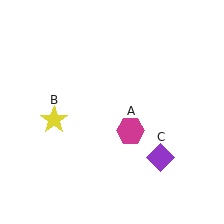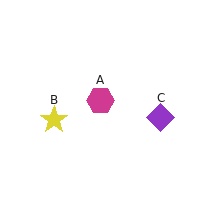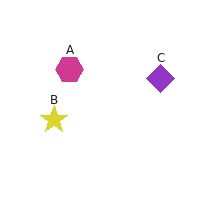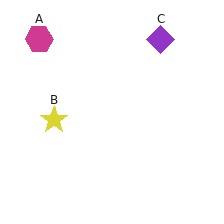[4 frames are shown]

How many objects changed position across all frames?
2 objects changed position: magenta hexagon (object A), purple diamond (object C).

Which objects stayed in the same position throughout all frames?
Yellow star (object B) remained stationary.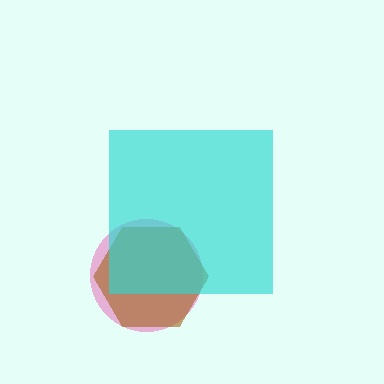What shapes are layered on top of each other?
The layered shapes are: a pink circle, a brown hexagon, a cyan square.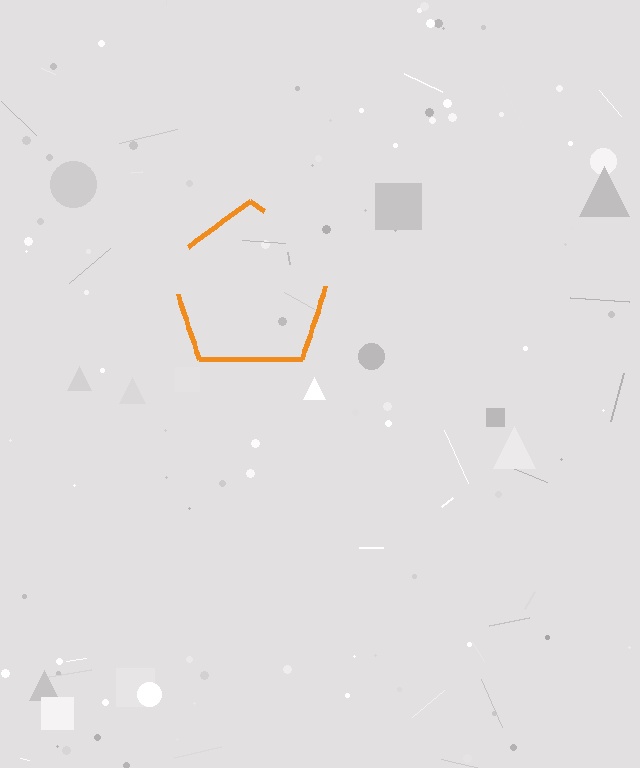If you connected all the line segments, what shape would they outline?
They would outline a pentagon.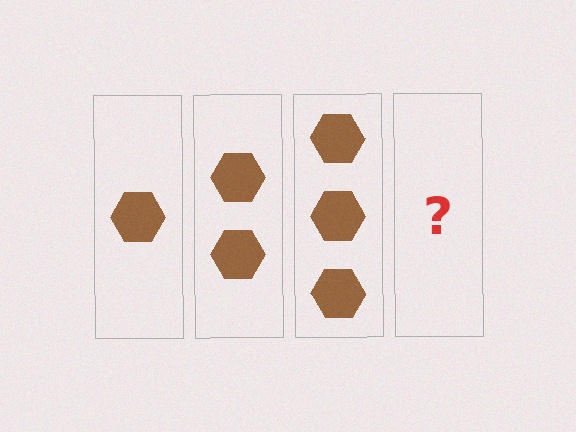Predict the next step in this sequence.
The next step is 4 hexagons.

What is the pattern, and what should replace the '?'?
The pattern is that each step adds one more hexagon. The '?' should be 4 hexagons.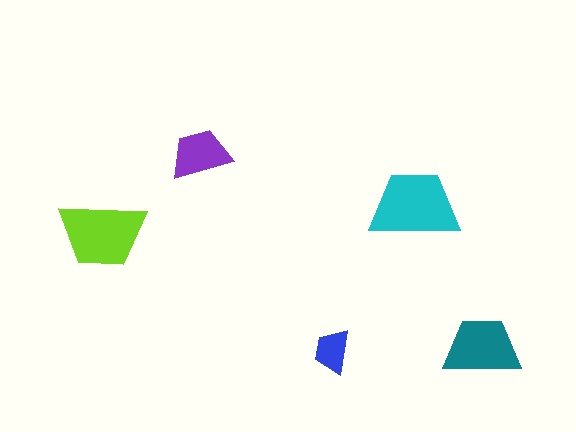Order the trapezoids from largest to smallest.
the cyan one, the lime one, the teal one, the purple one, the blue one.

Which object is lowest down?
The blue trapezoid is bottommost.